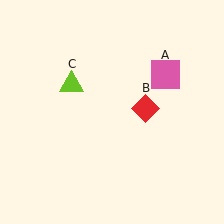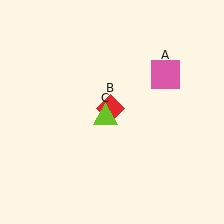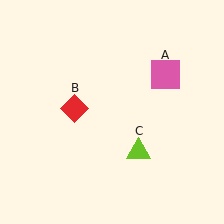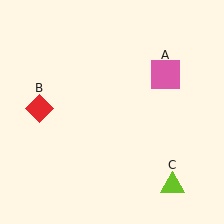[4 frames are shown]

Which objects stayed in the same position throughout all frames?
Pink square (object A) remained stationary.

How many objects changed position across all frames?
2 objects changed position: red diamond (object B), lime triangle (object C).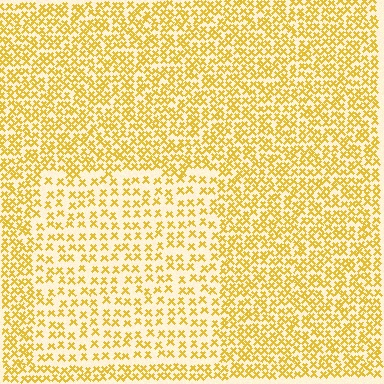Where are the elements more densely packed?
The elements are more densely packed outside the rectangle boundary.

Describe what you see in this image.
The image contains small yellow elements arranged at two different densities. A rectangle-shaped region is visible where the elements are less densely packed than the surrounding area.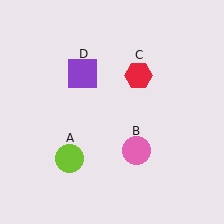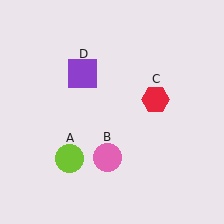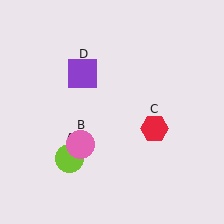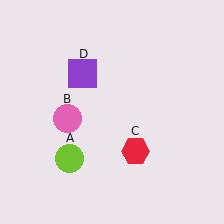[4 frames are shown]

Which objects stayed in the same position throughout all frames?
Lime circle (object A) and purple square (object D) remained stationary.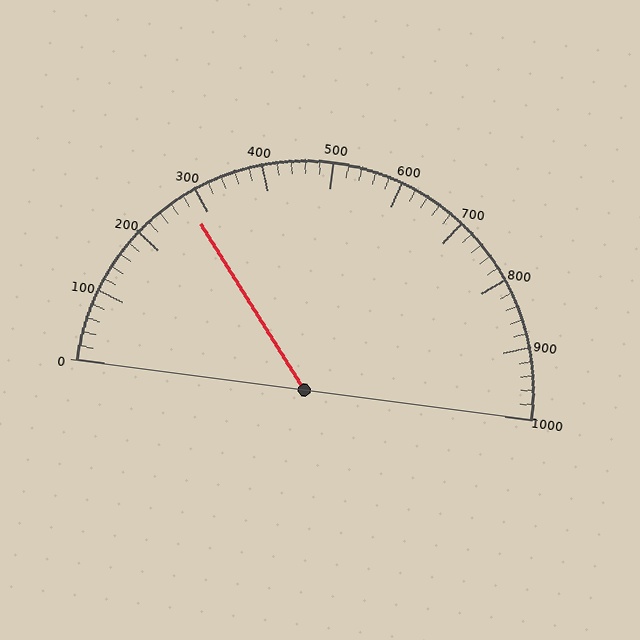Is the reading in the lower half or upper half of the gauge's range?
The reading is in the lower half of the range (0 to 1000).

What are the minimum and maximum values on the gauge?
The gauge ranges from 0 to 1000.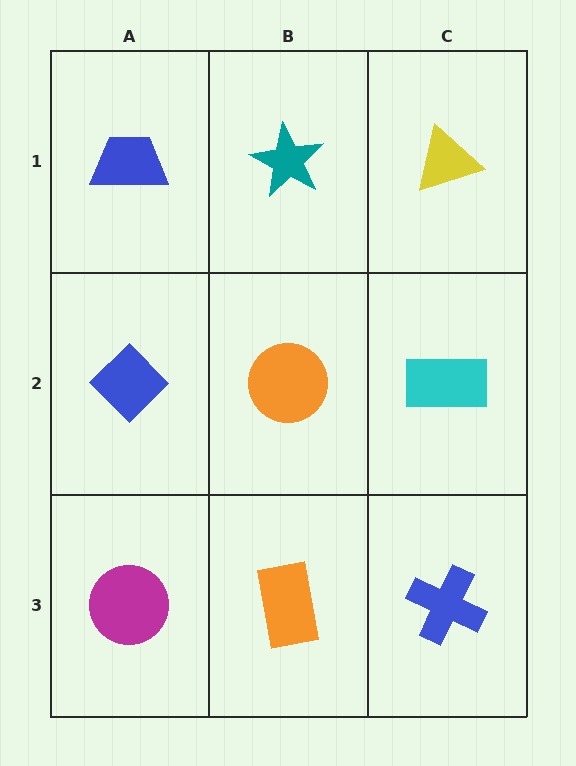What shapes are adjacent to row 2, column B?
A teal star (row 1, column B), an orange rectangle (row 3, column B), a blue diamond (row 2, column A), a cyan rectangle (row 2, column C).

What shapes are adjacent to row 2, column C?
A yellow triangle (row 1, column C), a blue cross (row 3, column C), an orange circle (row 2, column B).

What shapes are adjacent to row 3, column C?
A cyan rectangle (row 2, column C), an orange rectangle (row 3, column B).